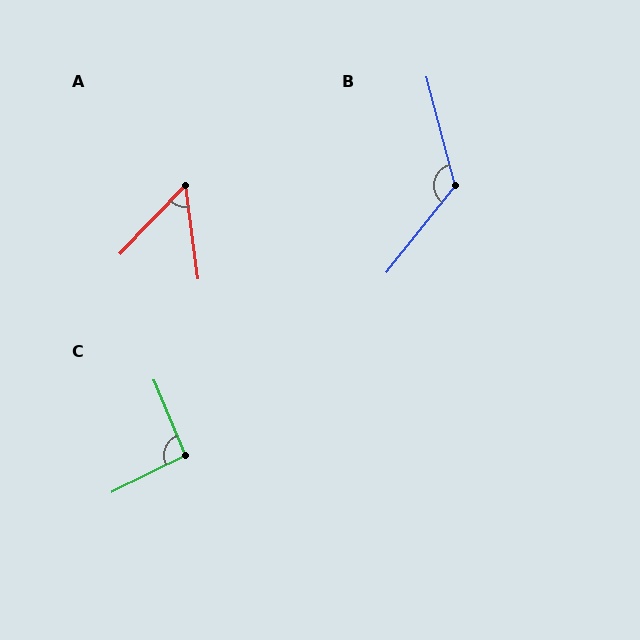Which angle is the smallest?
A, at approximately 51 degrees.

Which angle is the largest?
B, at approximately 127 degrees.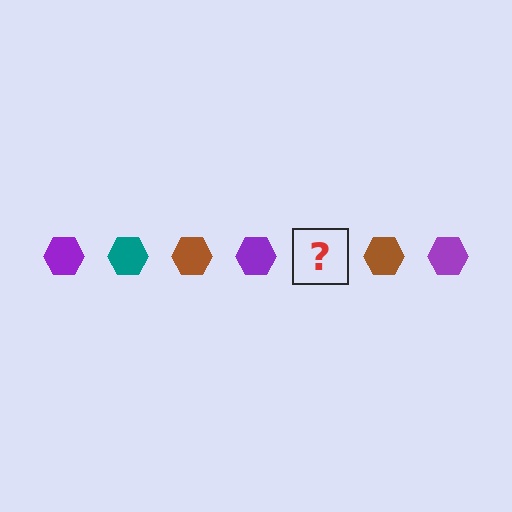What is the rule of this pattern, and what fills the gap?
The rule is that the pattern cycles through purple, teal, brown hexagons. The gap should be filled with a teal hexagon.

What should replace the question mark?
The question mark should be replaced with a teal hexagon.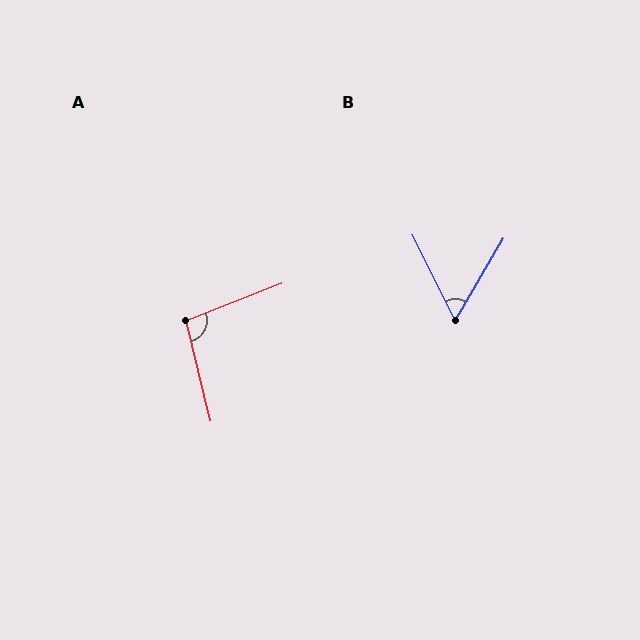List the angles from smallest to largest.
B (57°), A (98°).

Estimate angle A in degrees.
Approximately 98 degrees.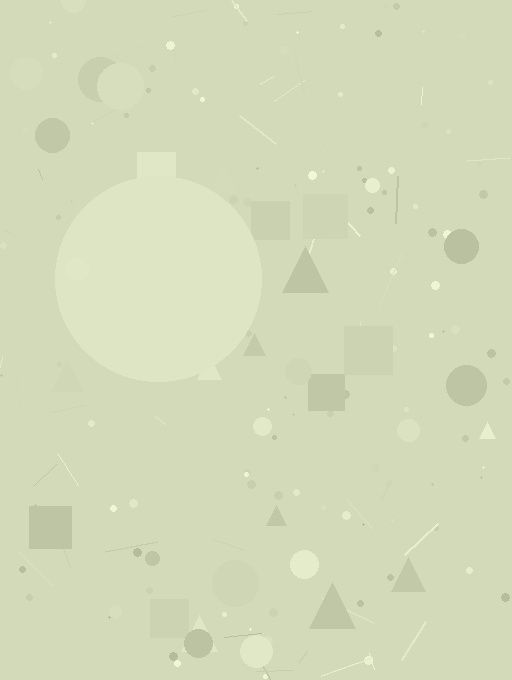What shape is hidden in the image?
A circle is hidden in the image.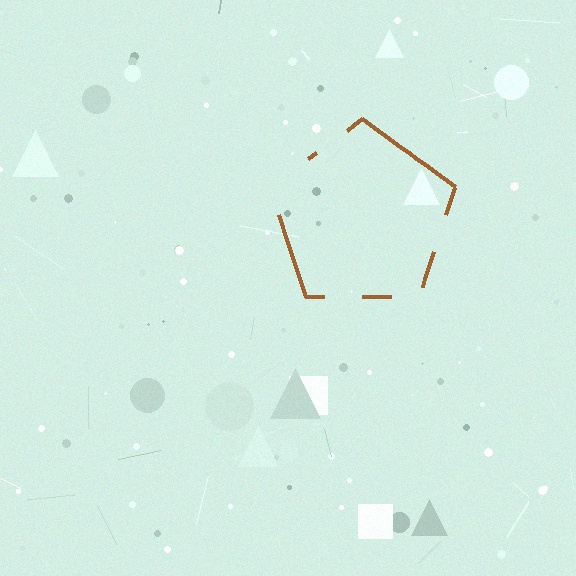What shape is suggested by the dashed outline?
The dashed outline suggests a pentagon.